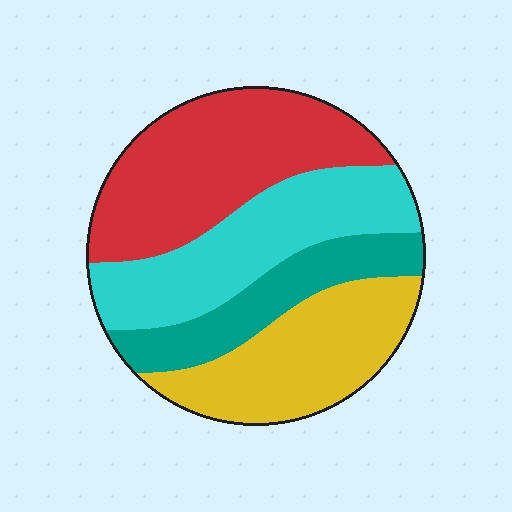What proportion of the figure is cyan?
Cyan takes up between a quarter and a half of the figure.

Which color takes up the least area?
Teal, at roughly 15%.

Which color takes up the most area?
Red, at roughly 30%.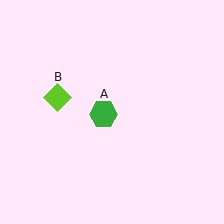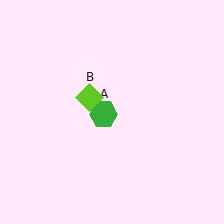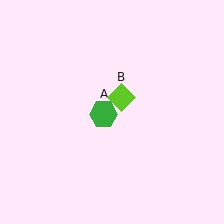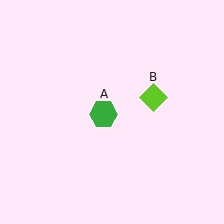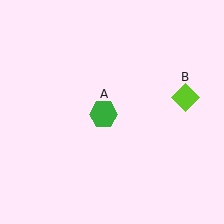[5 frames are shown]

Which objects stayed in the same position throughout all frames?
Green hexagon (object A) remained stationary.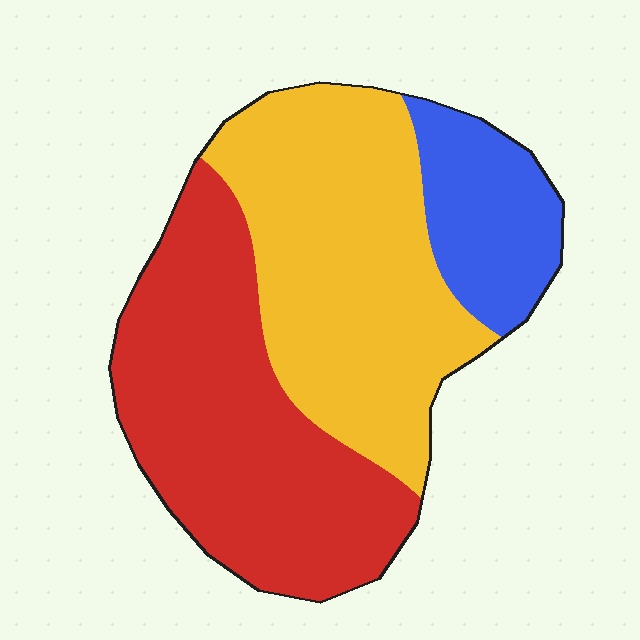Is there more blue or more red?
Red.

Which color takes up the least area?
Blue, at roughly 15%.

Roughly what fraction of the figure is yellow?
Yellow takes up between a third and a half of the figure.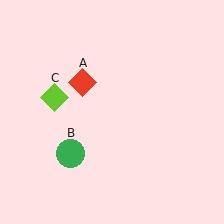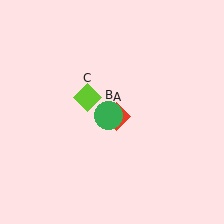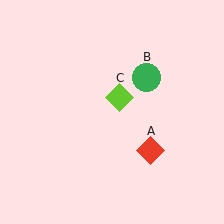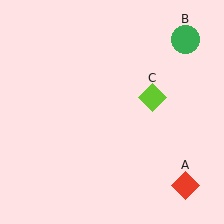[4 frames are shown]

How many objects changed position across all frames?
3 objects changed position: red diamond (object A), green circle (object B), lime diamond (object C).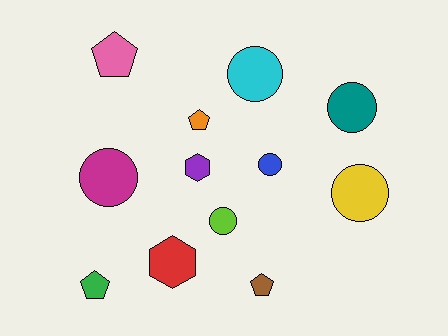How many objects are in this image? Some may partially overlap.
There are 12 objects.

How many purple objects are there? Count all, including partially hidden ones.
There is 1 purple object.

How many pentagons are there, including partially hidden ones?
There are 4 pentagons.